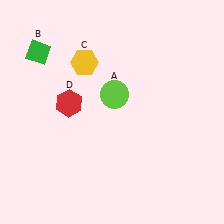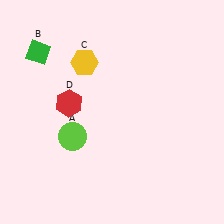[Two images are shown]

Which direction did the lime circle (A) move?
The lime circle (A) moved down.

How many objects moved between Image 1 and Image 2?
1 object moved between the two images.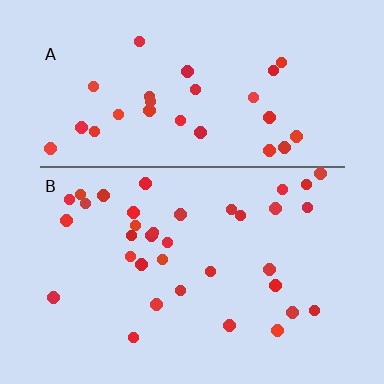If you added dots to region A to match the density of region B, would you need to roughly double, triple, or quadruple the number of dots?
Approximately double.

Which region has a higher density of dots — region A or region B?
B (the bottom).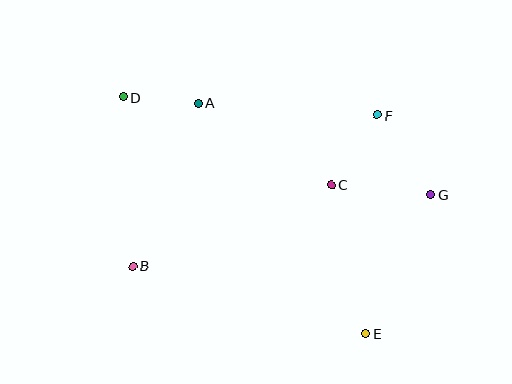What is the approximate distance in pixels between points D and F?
The distance between D and F is approximately 255 pixels.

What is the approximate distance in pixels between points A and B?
The distance between A and B is approximately 176 pixels.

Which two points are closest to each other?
Points A and D are closest to each other.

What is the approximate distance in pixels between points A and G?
The distance between A and G is approximately 250 pixels.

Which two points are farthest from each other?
Points D and E are farthest from each other.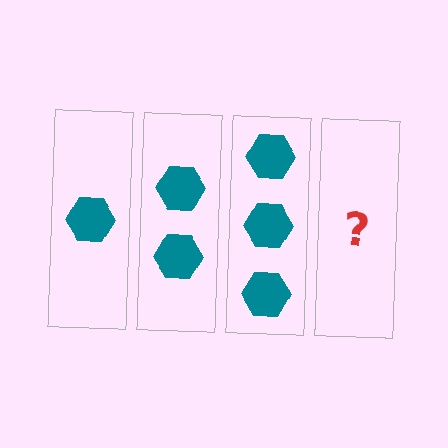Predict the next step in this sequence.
The next step is 4 hexagons.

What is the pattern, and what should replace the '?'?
The pattern is that each step adds one more hexagon. The '?' should be 4 hexagons.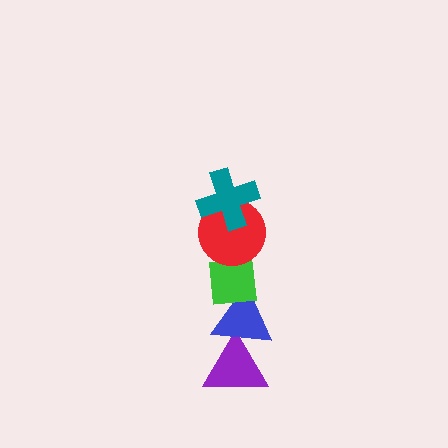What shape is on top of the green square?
The red circle is on top of the green square.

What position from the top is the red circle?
The red circle is 2nd from the top.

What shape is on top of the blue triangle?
The green square is on top of the blue triangle.